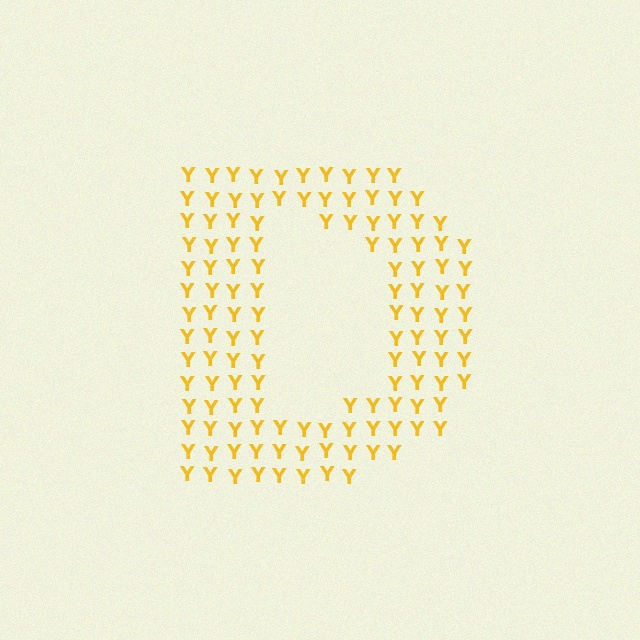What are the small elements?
The small elements are letter Y's.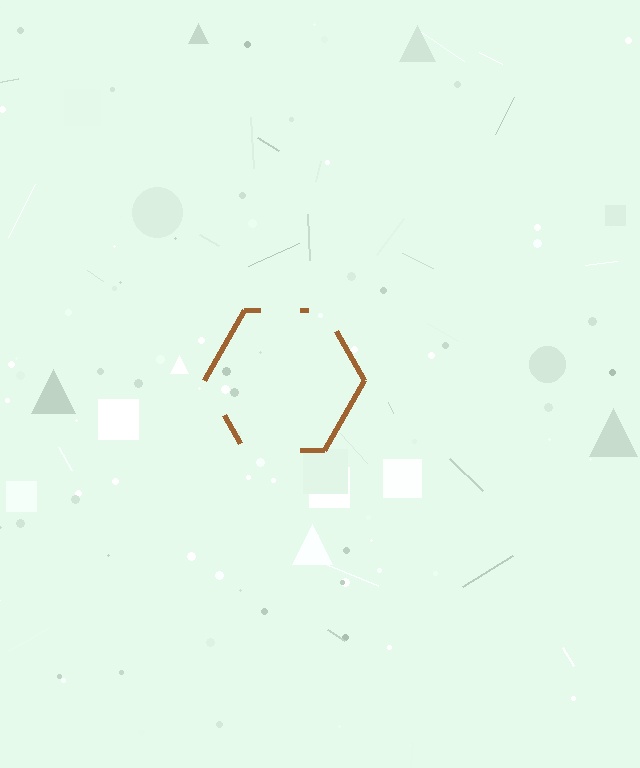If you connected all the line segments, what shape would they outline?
They would outline a hexagon.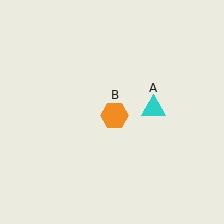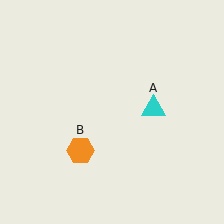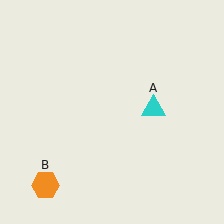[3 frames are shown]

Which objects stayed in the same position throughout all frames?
Cyan triangle (object A) remained stationary.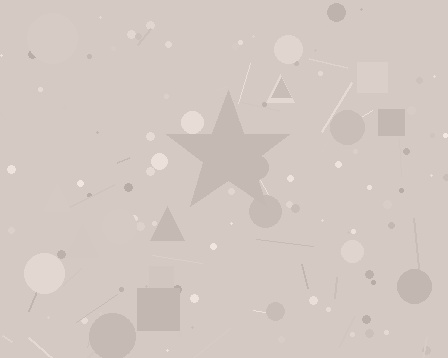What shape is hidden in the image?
A star is hidden in the image.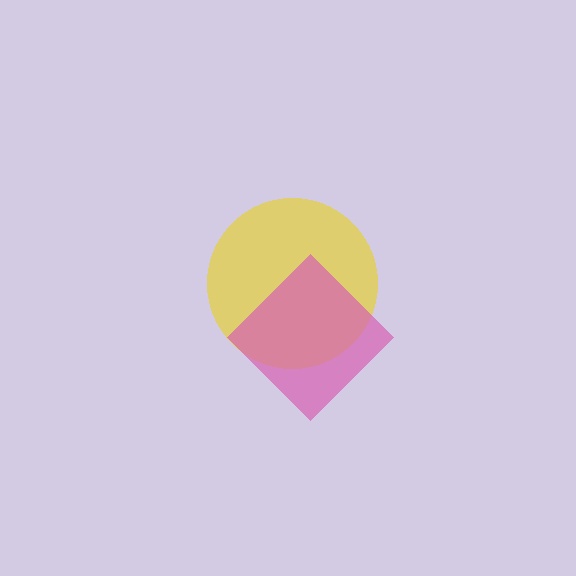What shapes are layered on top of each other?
The layered shapes are: a yellow circle, a pink diamond.